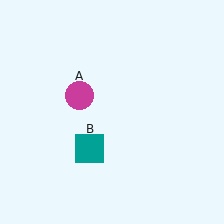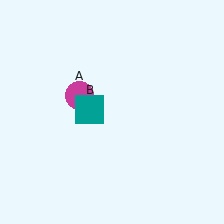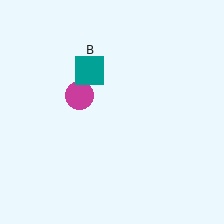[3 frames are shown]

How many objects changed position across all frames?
1 object changed position: teal square (object B).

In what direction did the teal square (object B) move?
The teal square (object B) moved up.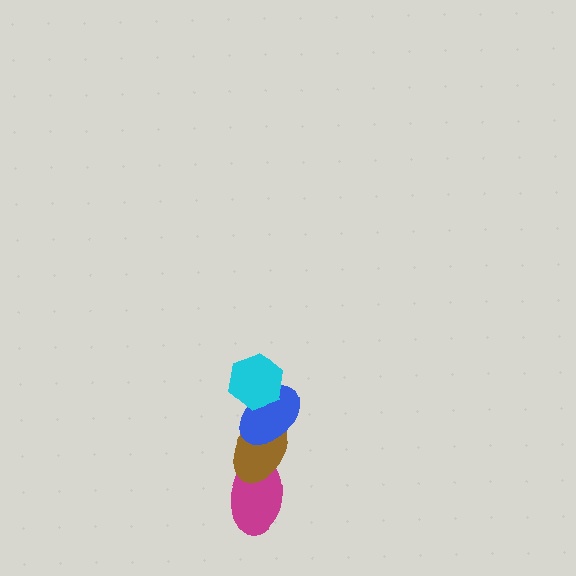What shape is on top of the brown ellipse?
The blue ellipse is on top of the brown ellipse.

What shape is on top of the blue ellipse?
The cyan hexagon is on top of the blue ellipse.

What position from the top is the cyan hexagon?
The cyan hexagon is 1st from the top.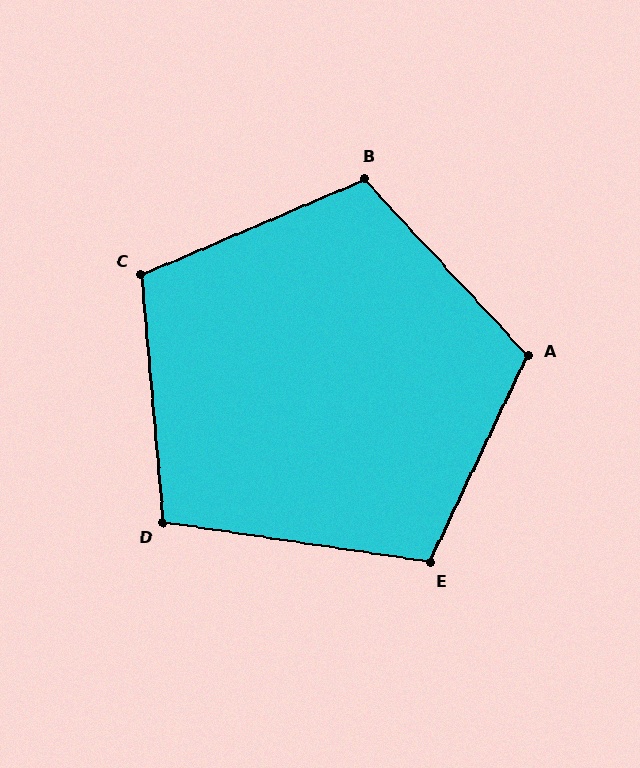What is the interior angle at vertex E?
Approximately 107 degrees (obtuse).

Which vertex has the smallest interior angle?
D, at approximately 103 degrees.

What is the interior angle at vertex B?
Approximately 110 degrees (obtuse).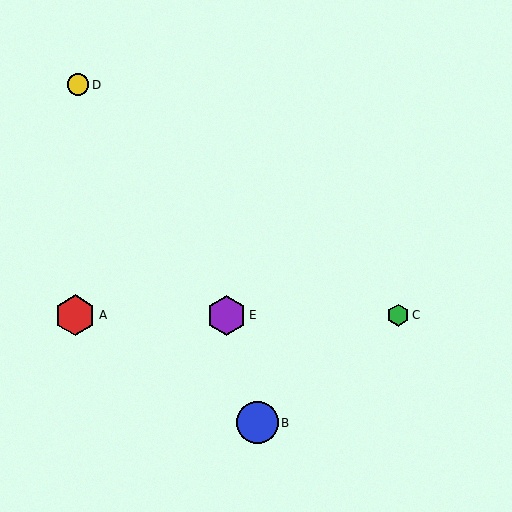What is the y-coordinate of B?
Object B is at y≈423.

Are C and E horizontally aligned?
Yes, both are at y≈315.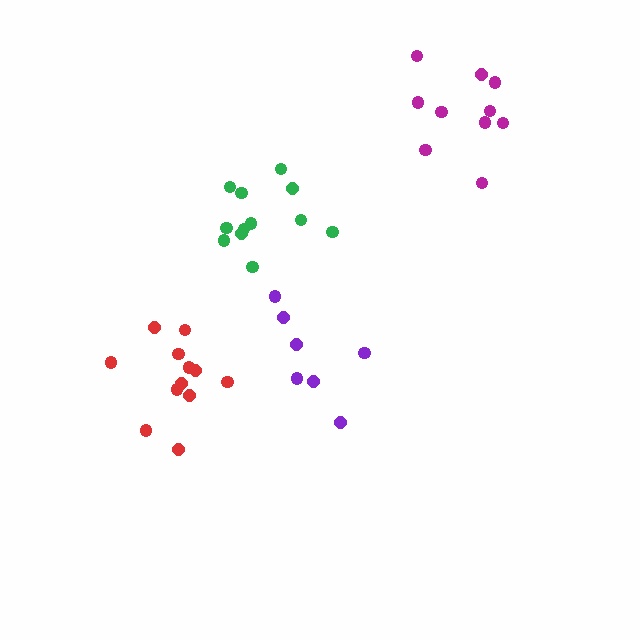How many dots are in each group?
Group 1: 10 dots, Group 2: 7 dots, Group 3: 12 dots, Group 4: 12 dots (41 total).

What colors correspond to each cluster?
The clusters are colored: magenta, purple, red, green.